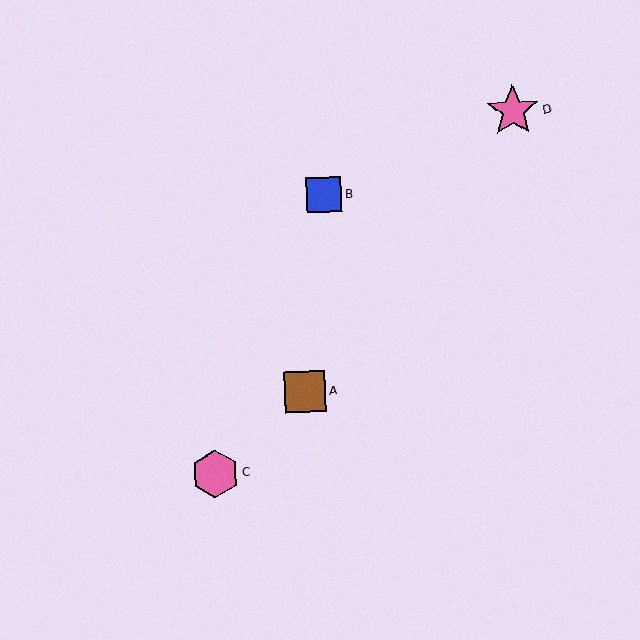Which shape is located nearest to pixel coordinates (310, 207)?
The blue square (labeled B) at (324, 195) is nearest to that location.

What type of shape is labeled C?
Shape C is a pink hexagon.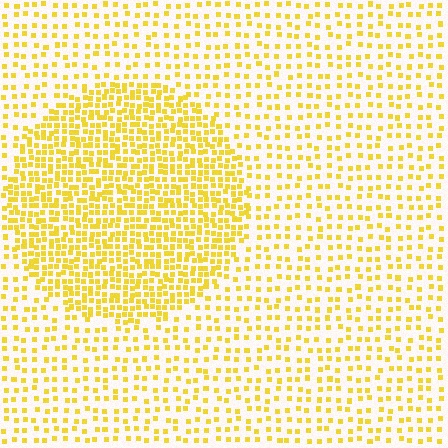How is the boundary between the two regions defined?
The boundary is defined by a change in element density (approximately 2.2x ratio). All elements are the same color, size, and shape.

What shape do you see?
I see a circle.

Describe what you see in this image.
The image contains small yellow elements arranged at two different densities. A circle-shaped region is visible where the elements are more densely packed than the surrounding area.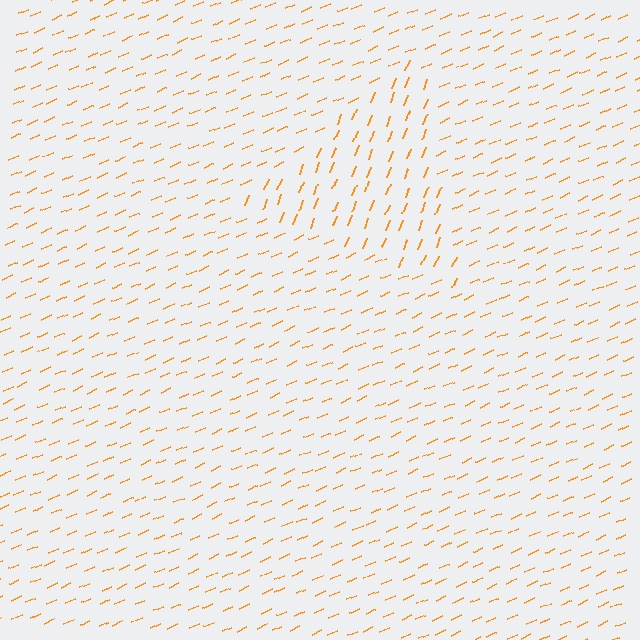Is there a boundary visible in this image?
Yes, there is a texture boundary formed by a change in line orientation.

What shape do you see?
I see a triangle.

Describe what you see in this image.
The image is filled with small orange line segments. A triangle region in the image has lines oriented differently from the surrounding lines, creating a visible texture boundary.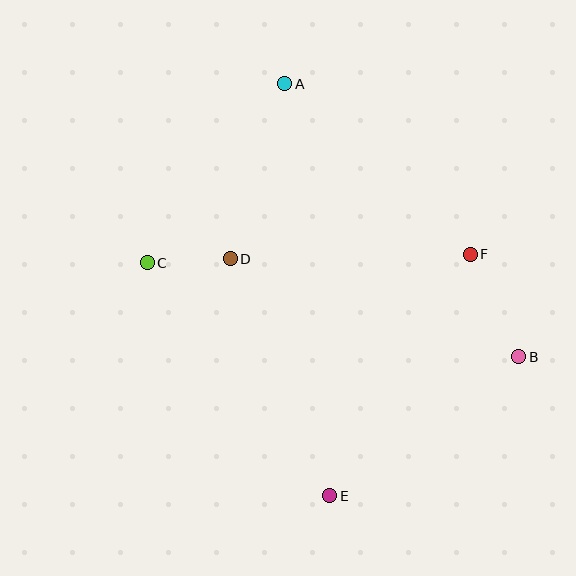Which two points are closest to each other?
Points C and D are closest to each other.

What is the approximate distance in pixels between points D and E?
The distance between D and E is approximately 257 pixels.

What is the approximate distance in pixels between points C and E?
The distance between C and E is approximately 296 pixels.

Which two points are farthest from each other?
Points A and E are farthest from each other.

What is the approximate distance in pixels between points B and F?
The distance between B and F is approximately 113 pixels.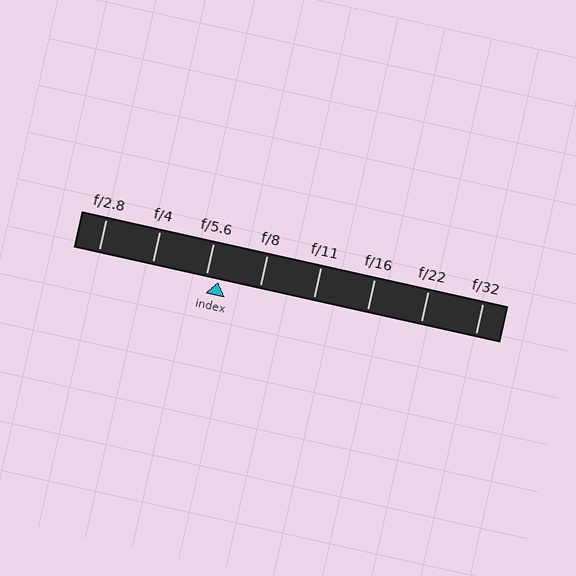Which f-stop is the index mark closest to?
The index mark is closest to f/5.6.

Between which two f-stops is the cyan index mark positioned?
The index mark is between f/5.6 and f/8.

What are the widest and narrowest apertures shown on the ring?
The widest aperture shown is f/2.8 and the narrowest is f/32.